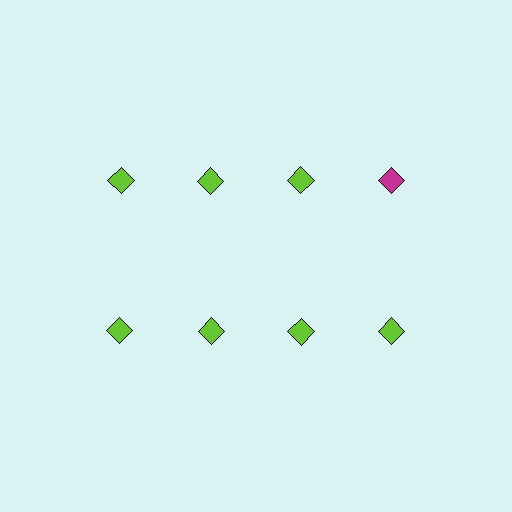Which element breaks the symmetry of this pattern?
The magenta diamond in the top row, second from right column breaks the symmetry. All other shapes are lime diamonds.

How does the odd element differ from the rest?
It has a different color: magenta instead of lime.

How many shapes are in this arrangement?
There are 8 shapes arranged in a grid pattern.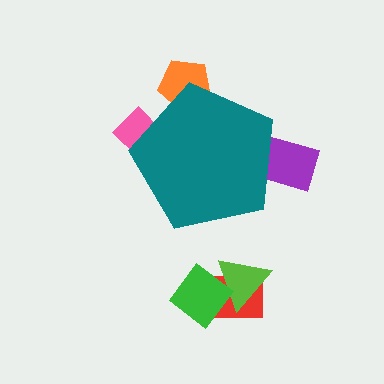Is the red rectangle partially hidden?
No, the red rectangle is fully visible.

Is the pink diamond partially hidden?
Yes, the pink diamond is partially hidden behind the teal pentagon.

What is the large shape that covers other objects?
A teal pentagon.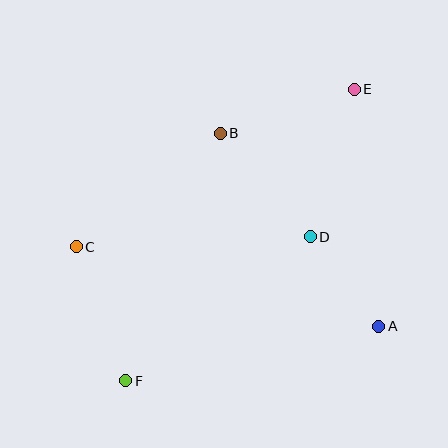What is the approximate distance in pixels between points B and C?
The distance between B and C is approximately 183 pixels.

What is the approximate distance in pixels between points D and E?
The distance between D and E is approximately 154 pixels.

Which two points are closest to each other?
Points A and D are closest to each other.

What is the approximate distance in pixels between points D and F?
The distance between D and F is approximately 234 pixels.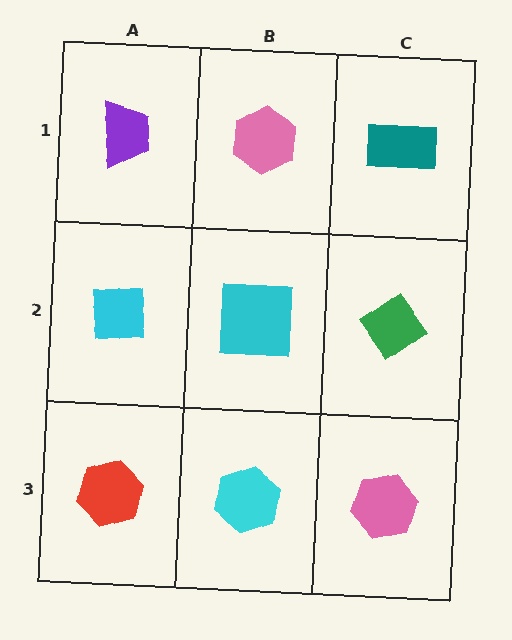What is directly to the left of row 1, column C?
A pink hexagon.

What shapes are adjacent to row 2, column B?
A pink hexagon (row 1, column B), a cyan hexagon (row 3, column B), a cyan square (row 2, column A), a green diamond (row 2, column C).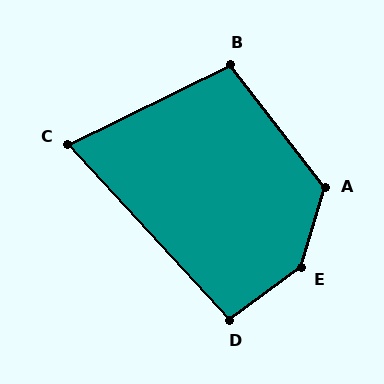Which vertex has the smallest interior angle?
C, at approximately 73 degrees.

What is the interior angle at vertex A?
Approximately 126 degrees (obtuse).